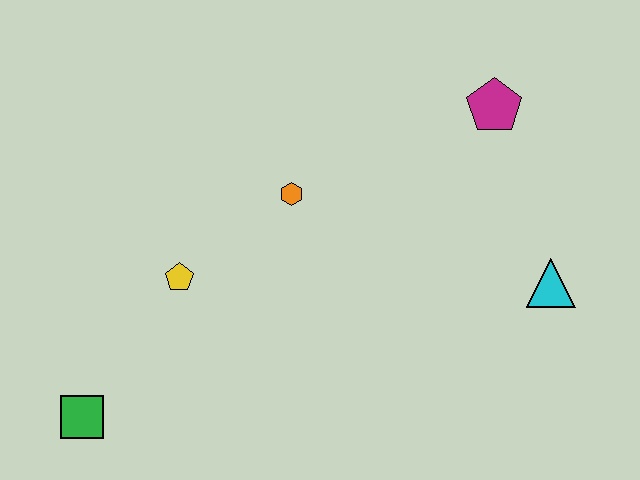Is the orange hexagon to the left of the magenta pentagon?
Yes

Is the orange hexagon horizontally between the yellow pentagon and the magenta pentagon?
Yes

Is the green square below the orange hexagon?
Yes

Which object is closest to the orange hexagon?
The yellow pentagon is closest to the orange hexagon.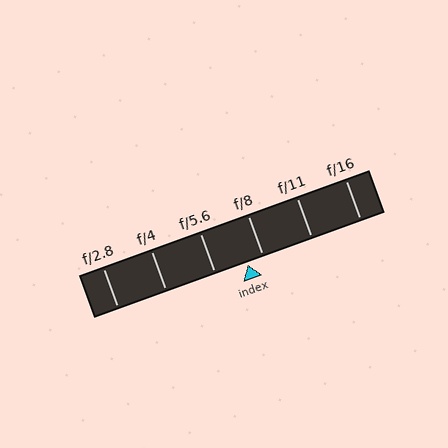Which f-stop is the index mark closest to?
The index mark is closest to f/8.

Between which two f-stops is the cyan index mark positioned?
The index mark is between f/5.6 and f/8.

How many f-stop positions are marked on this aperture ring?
There are 6 f-stop positions marked.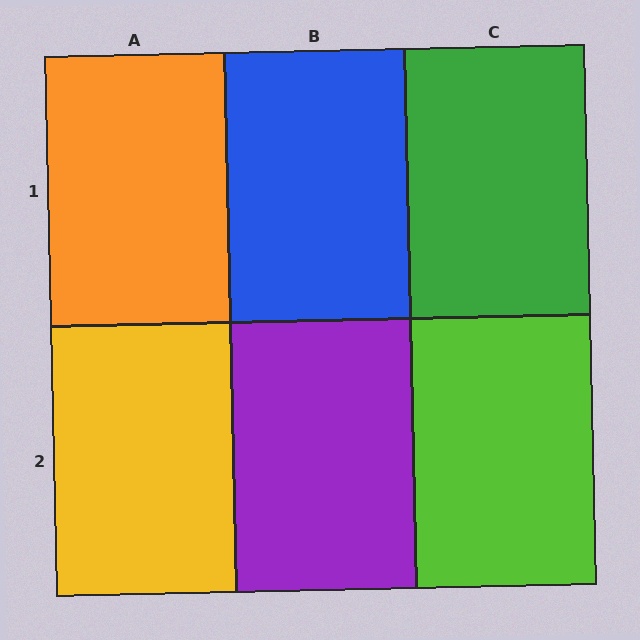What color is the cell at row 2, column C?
Lime.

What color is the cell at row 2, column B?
Purple.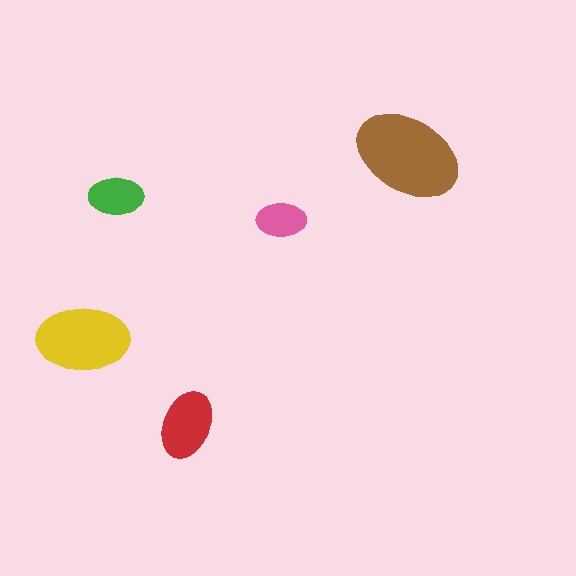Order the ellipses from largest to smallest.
the brown one, the yellow one, the red one, the green one, the pink one.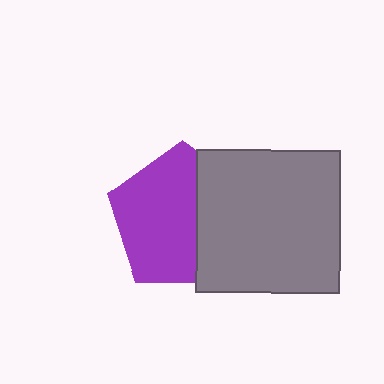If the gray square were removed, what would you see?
You would see the complete purple pentagon.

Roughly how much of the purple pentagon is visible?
About half of it is visible (roughly 62%).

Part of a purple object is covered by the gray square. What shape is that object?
It is a pentagon.